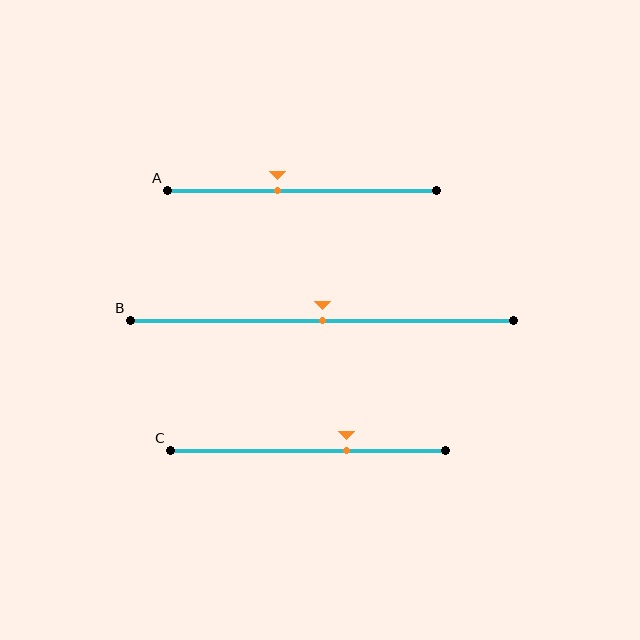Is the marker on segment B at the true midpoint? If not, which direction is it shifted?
Yes, the marker on segment B is at the true midpoint.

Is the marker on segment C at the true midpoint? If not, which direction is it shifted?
No, the marker on segment C is shifted to the right by about 14% of the segment length.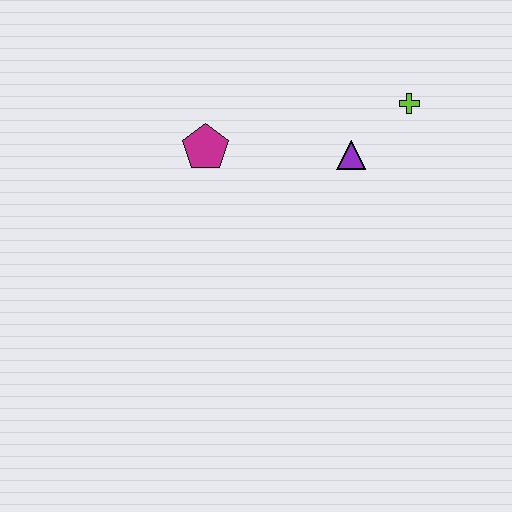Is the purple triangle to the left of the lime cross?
Yes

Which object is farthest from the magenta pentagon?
The lime cross is farthest from the magenta pentagon.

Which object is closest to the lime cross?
The purple triangle is closest to the lime cross.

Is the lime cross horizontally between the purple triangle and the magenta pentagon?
No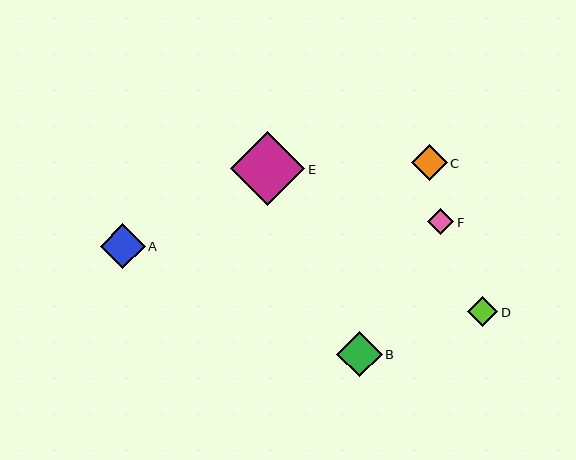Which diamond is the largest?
Diamond E is the largest with a size of approximately 74 pixels.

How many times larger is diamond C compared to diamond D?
Diamond C is approximately 1.2 times the size of diamond D.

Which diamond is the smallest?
Diamond F is the smallest with a size of approximately 26 pixels.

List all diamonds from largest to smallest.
From largest to smallest: E, B, A, C, D, F.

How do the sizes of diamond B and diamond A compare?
Diamond B and diamond A are approximately the same size.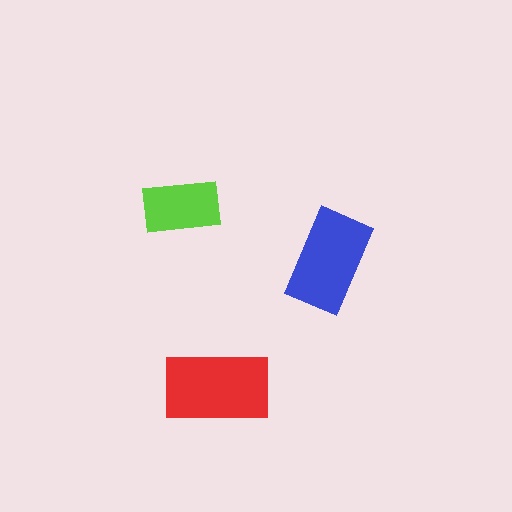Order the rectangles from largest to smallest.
the red one, the blue one, the lime one.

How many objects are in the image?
There are 3 objects in the image.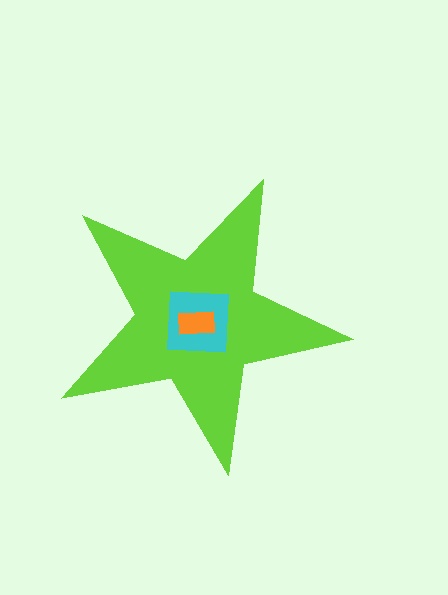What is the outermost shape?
The lime star.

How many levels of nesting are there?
3.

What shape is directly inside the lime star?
The cyan square.